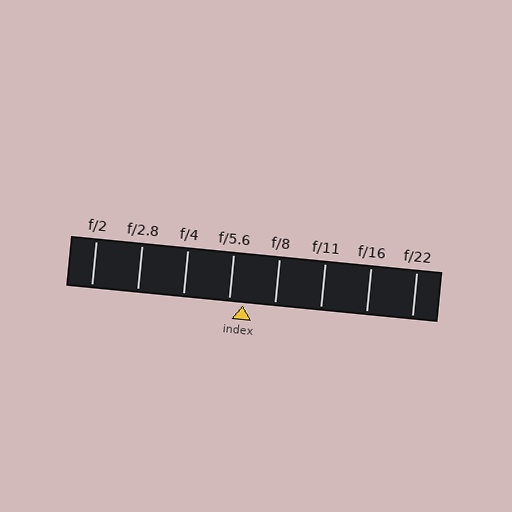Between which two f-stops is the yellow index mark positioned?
The index mark is between f/5.6 and f/8.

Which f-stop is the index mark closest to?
The index mark is closest to f/5.6.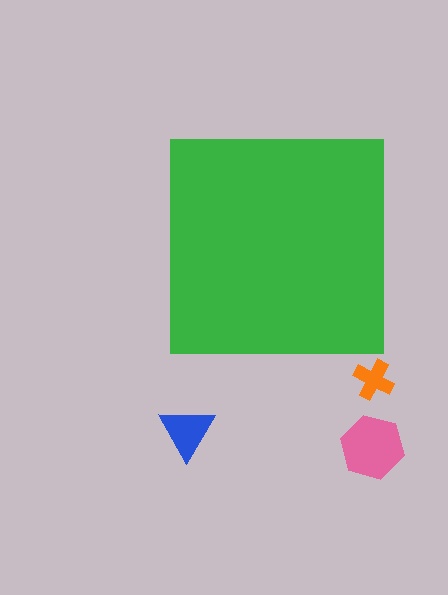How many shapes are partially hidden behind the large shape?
0 shapes are partially hidden.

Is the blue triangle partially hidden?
No, the blue triangle is fully visible.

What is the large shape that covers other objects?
A green square.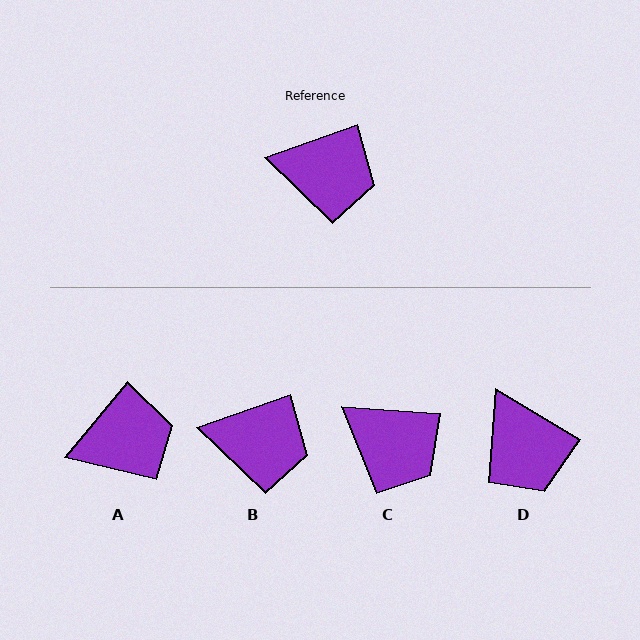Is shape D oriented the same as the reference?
No, it is off by about 51 degrees.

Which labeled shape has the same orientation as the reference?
B.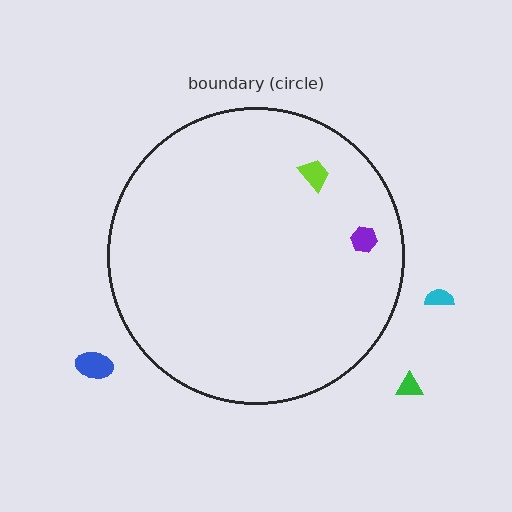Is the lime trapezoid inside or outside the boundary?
Inside.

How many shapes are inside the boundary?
2 inside, 3 outside.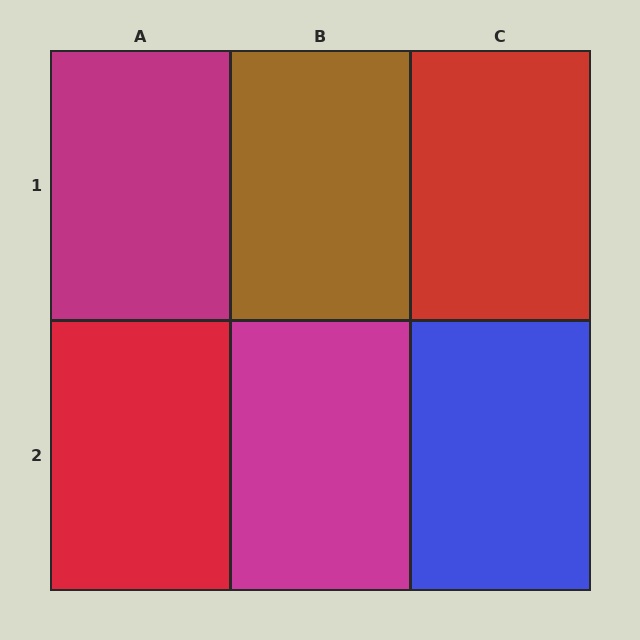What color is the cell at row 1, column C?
Red.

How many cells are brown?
1 cell is brown.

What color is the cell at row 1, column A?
Magenta.